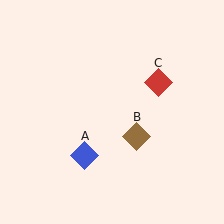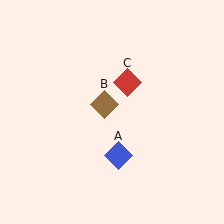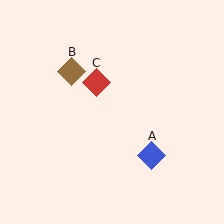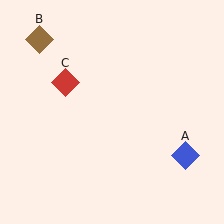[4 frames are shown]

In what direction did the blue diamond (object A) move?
The blue diamond (object A) moved right.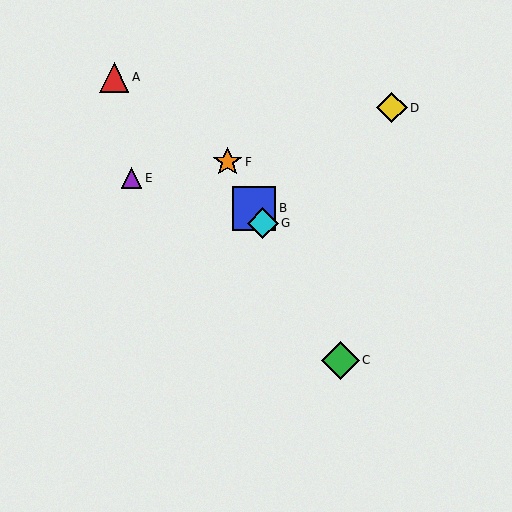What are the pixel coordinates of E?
Object E is at (132, 178).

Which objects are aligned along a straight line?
Objects B, C, F, G are aligned along a straight line.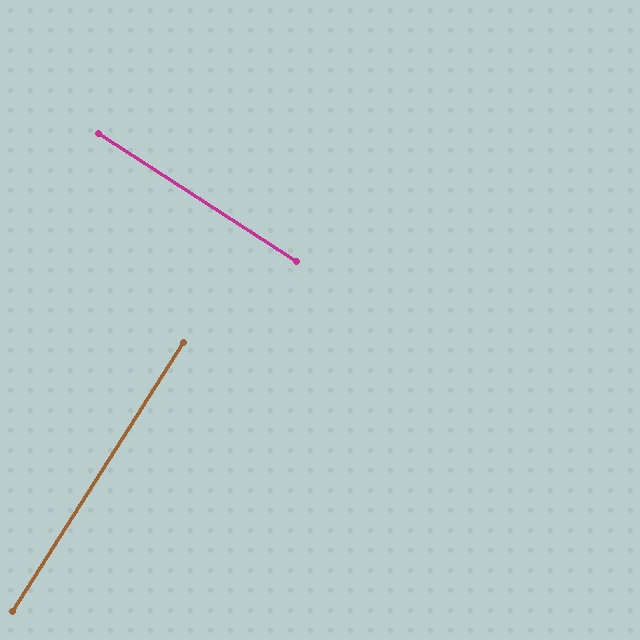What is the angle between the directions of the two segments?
Approximately 90 degrees.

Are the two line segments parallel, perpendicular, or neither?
Perpendicular — they meet at approximately 90°.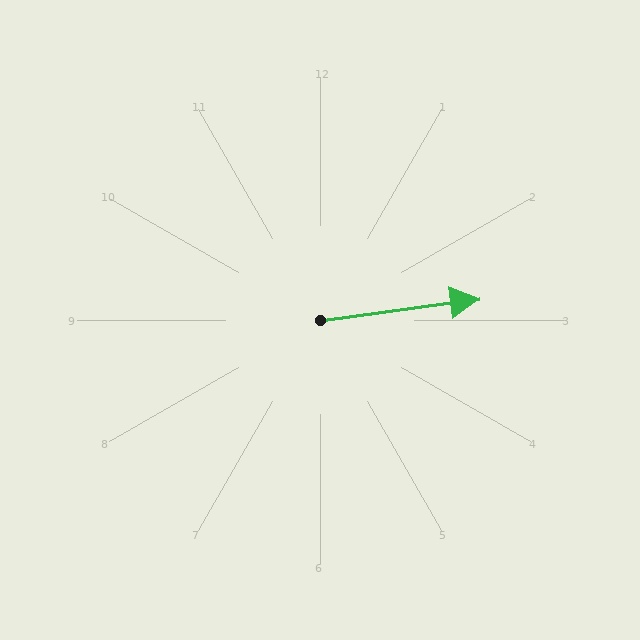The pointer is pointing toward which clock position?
Roughly 3 o'clock.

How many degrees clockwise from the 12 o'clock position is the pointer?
Approximately 82 degrees.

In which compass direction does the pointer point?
East.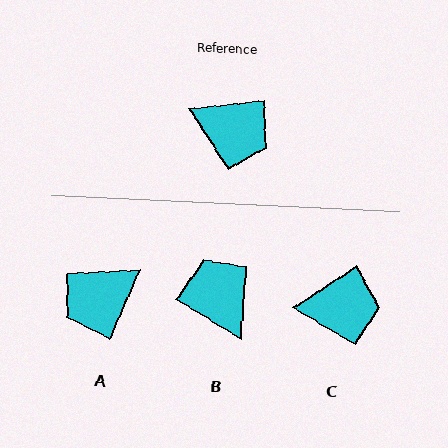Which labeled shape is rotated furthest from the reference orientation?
B, about 142 degrees away.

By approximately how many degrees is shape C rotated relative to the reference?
Approximately 27 degrees counter-clockwise.